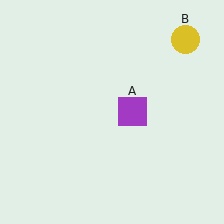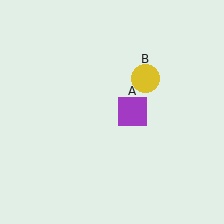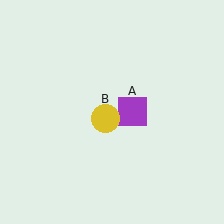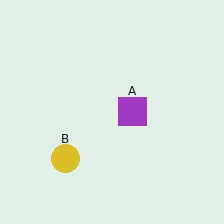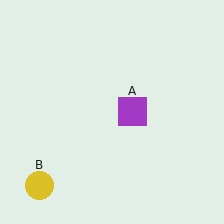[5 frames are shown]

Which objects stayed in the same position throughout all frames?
Purple square (object A) remained stationary.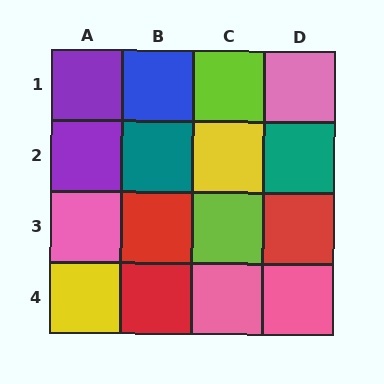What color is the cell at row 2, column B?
Teal.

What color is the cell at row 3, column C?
Lime.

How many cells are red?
3 cells are red.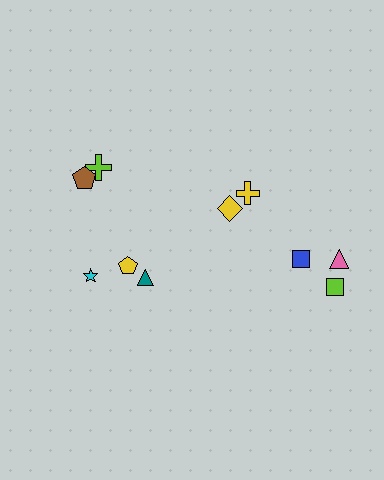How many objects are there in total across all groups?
There are 10 objects.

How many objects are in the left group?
There are 6 objects.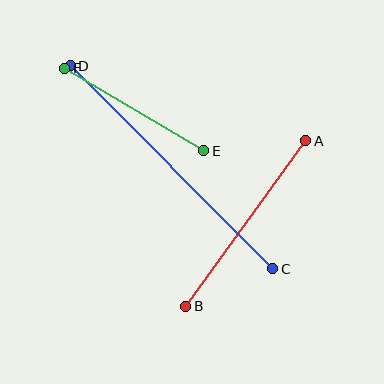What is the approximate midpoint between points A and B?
The midpoint is at approximately (246, 223) pixels.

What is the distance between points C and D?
The distance is approximately 286 pixels.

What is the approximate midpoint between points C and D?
The midpoint is at approximately (172, 167) pixels.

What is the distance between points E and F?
The distance is approximately 162 pixels.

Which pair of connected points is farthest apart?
Points C and D are farthest apart.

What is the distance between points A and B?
The distance is approximately 205 pixels.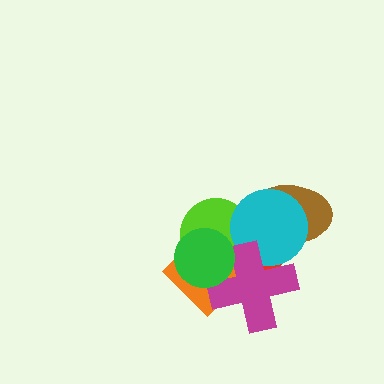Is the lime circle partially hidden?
Yes, it is partially covered by another shape.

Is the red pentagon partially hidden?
Yes, it is partially covered by another shape.